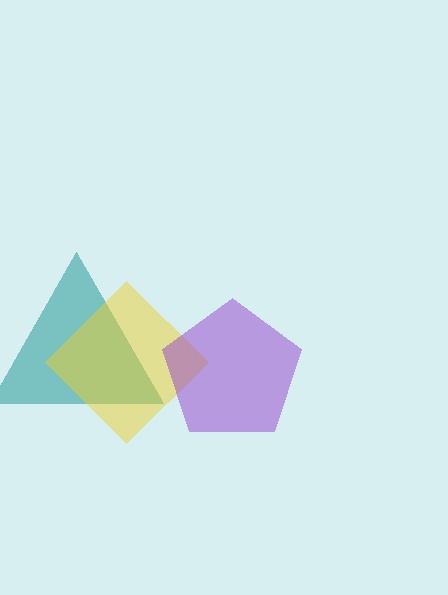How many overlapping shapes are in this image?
There are 3 overlapping shapes in the image.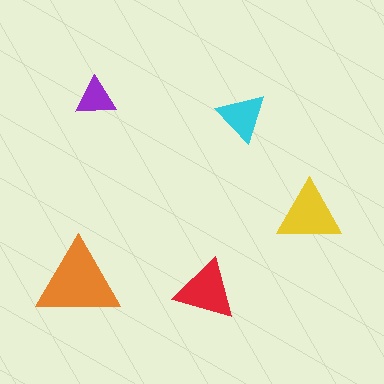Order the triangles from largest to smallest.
the orange one, the yellow one, the red one, the cyan one, the purple one.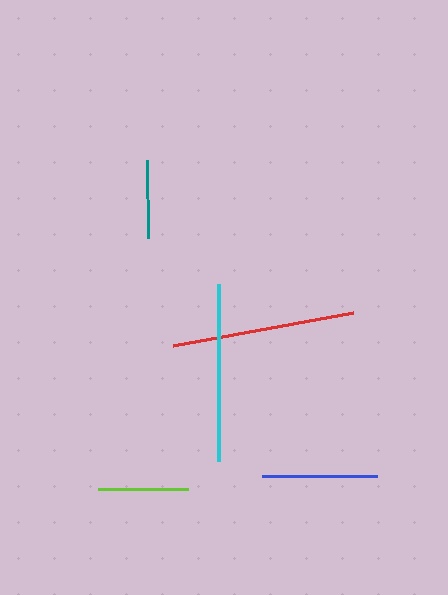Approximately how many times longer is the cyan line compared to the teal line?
The cyan line is approximately 2.3 times the length of the teal line.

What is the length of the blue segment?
The blue segment is approximately 114 pixels long.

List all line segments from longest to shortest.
From longest to shortest: red, cyan, blue, lime, teal.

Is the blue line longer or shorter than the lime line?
The blue line is longer than the lime line.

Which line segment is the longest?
The red line is the longest at approximately 183 pixels.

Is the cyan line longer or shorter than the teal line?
The cyan line is longer than the teal line.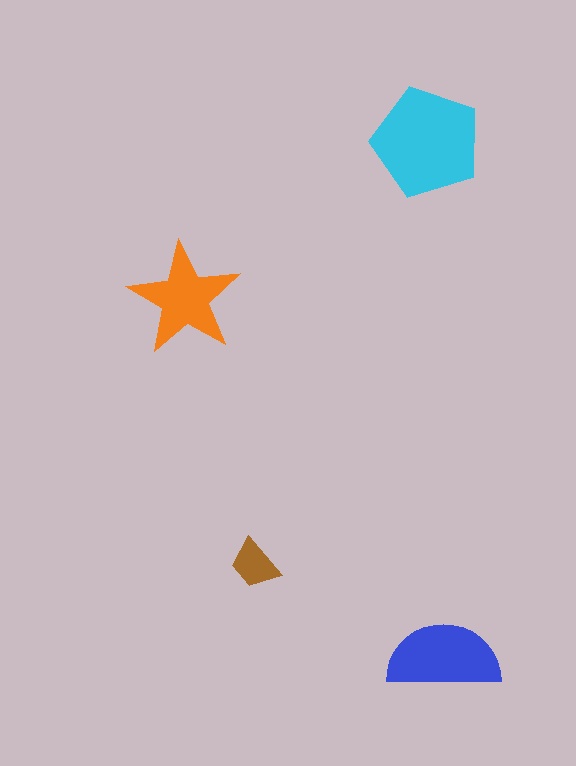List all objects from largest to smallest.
The cyan pentagon, the blue semicircle, the orange star, the brown trapezoid.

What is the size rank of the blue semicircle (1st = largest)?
2nd.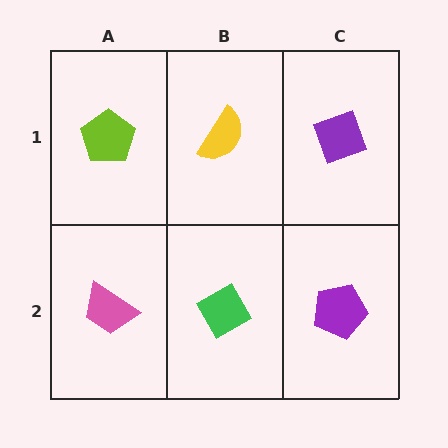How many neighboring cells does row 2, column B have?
3.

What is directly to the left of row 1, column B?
A lime pentagon.